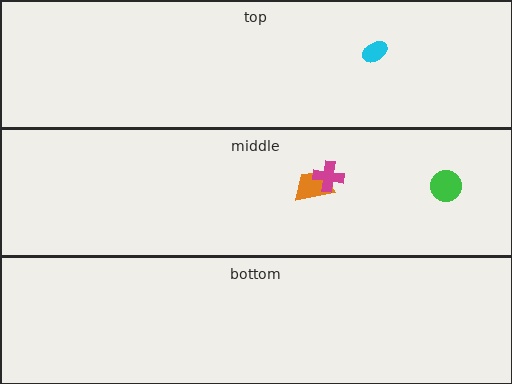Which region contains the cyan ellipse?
The top region.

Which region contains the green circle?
The middle region.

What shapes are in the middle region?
The orange trapezoid, the magenta cross, the green circle.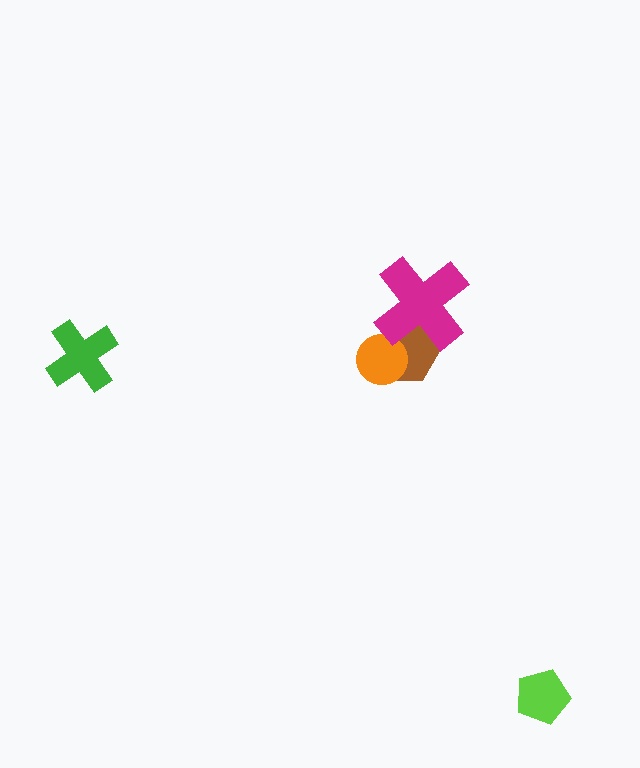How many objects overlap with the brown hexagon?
2 objects overlap with the brown hexagon.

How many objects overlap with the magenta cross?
1 object overlaps with the magenta cross.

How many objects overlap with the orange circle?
1 object overlaps with the orange circle.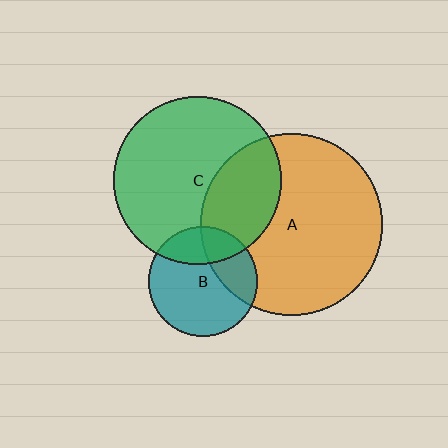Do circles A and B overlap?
Yes.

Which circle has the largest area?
Circle A (orange).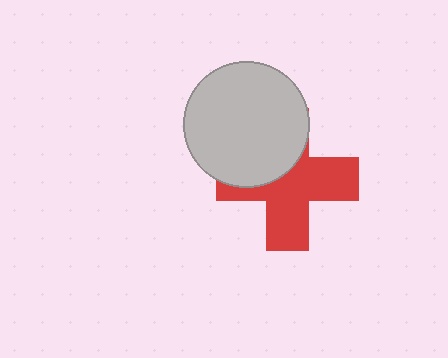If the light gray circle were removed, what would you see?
You would see the complete red cross.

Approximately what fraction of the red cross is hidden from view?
Roughly 38% of the red cross is hidden behind the light gray circle.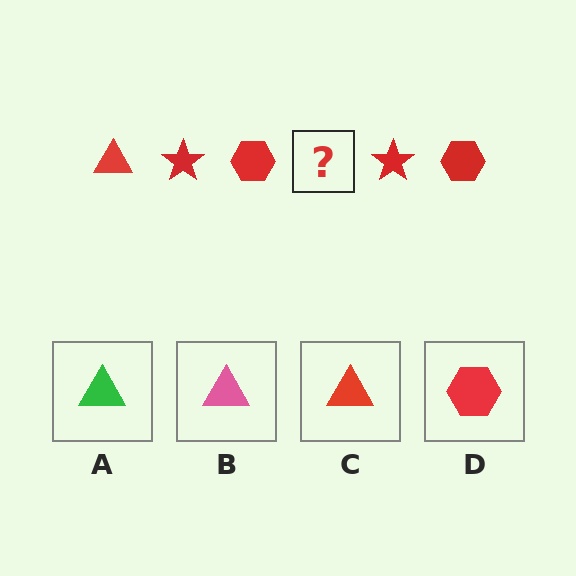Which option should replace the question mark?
Option C.